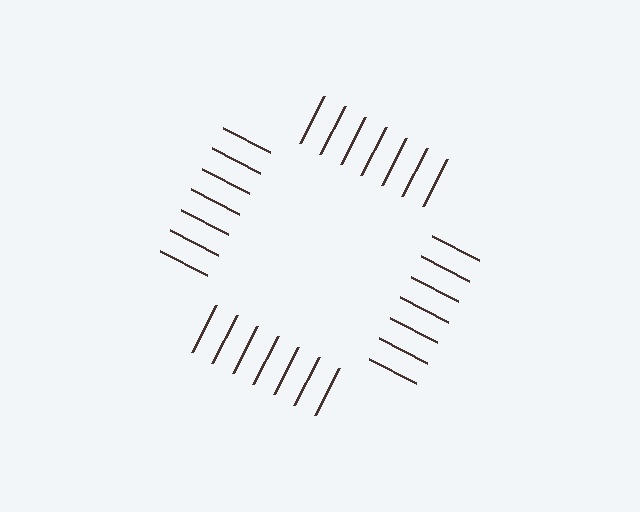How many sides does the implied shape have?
4 sides — the line-ends trace a square.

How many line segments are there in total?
28 — 7 along each of the 4 edges.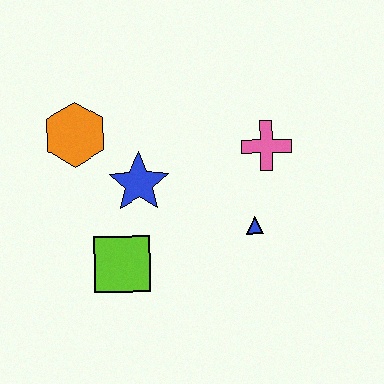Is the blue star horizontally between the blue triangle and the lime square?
Yes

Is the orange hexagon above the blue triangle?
Yes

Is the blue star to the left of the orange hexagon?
No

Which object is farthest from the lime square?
The pink cross is farthest from the lime square.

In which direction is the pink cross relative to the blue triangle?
The pink cross is above the blue triangle.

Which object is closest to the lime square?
The blue star is closest to the lime square.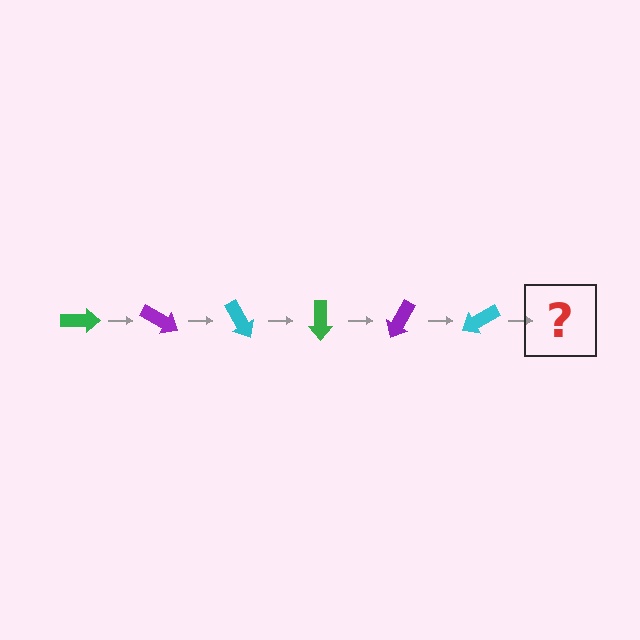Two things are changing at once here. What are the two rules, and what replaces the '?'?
The two rules are that it rotates 30 degrees each step and the color cycles through green, purple, and cyan. The '?' should be a green arrow, rotated 180 degrees from the start.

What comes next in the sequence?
The next element should be a green arrow, rotated 180 degrees from the start.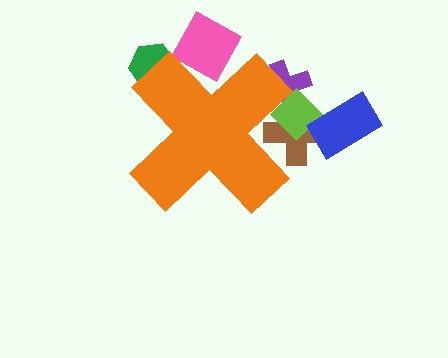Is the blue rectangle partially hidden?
No, the blue rectangle is fully visible.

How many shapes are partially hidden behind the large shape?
5 shapes are partially hidden.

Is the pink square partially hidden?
Yes, the pink square is partially hidden behind the orange cross.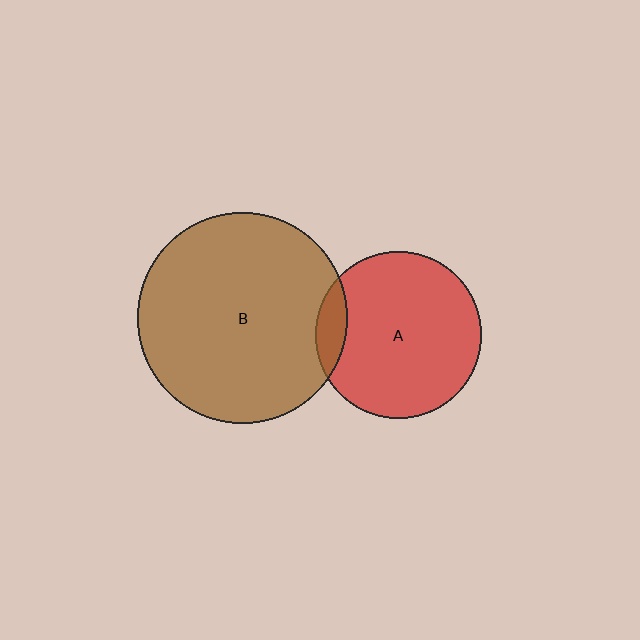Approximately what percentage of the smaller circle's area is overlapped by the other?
Approximately 10%.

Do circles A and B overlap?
Yes.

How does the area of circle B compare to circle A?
Approximately 1.6 times.